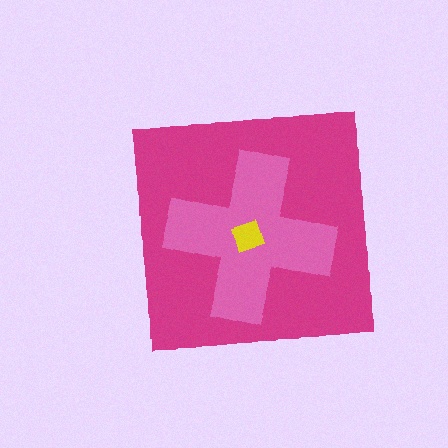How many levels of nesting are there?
3.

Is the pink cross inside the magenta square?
Yes.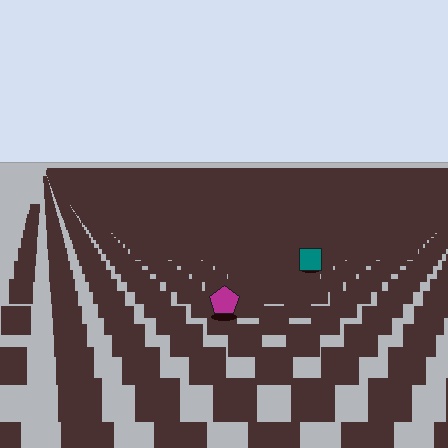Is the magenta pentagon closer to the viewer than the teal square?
Yes. The magenta pentagon is closer — you can tell from the texture gradient: the ground texture is coarser near it.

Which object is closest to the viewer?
The magenta pentagon is closest. The texture marks near it are larger and more spread out.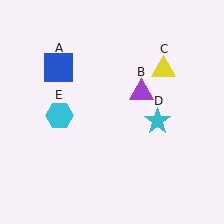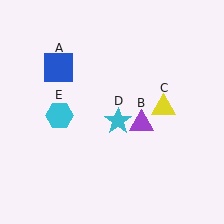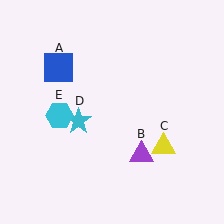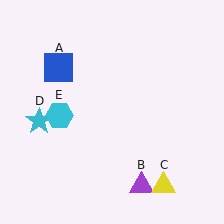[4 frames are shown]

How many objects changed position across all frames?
3 objects changed position: purple triangle (object B), yellow triangle (object C), cyan star (object D).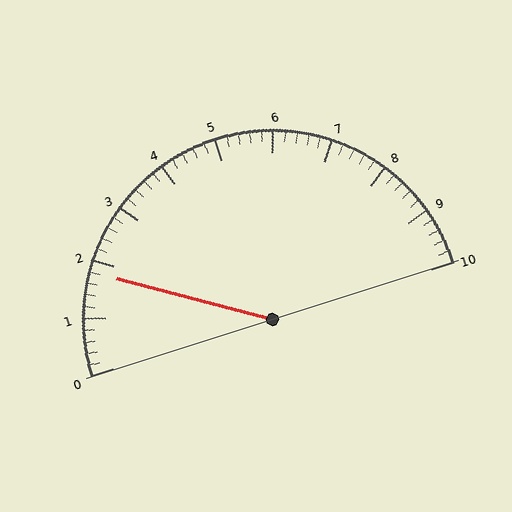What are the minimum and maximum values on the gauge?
The gauge ranges from 0 to 10.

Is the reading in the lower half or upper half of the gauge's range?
The reading is in the lower half of the range (0 to 10).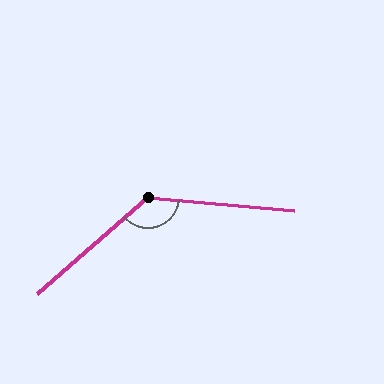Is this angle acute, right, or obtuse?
It is obtuse.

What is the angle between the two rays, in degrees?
Approximately 134 degrees.